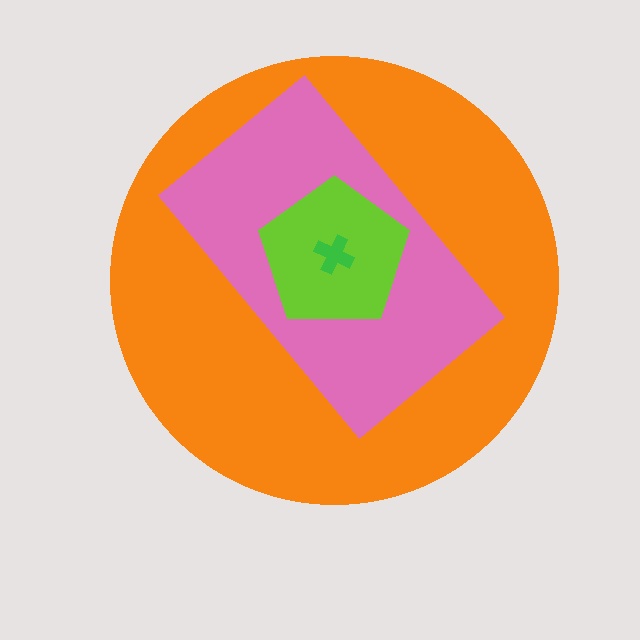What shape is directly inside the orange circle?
The pink rectangle.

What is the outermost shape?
The orange circle.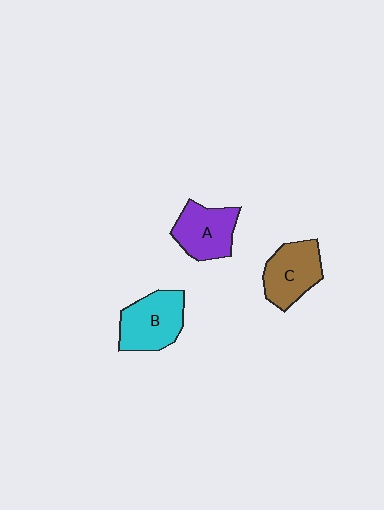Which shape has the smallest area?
Shape A (purple).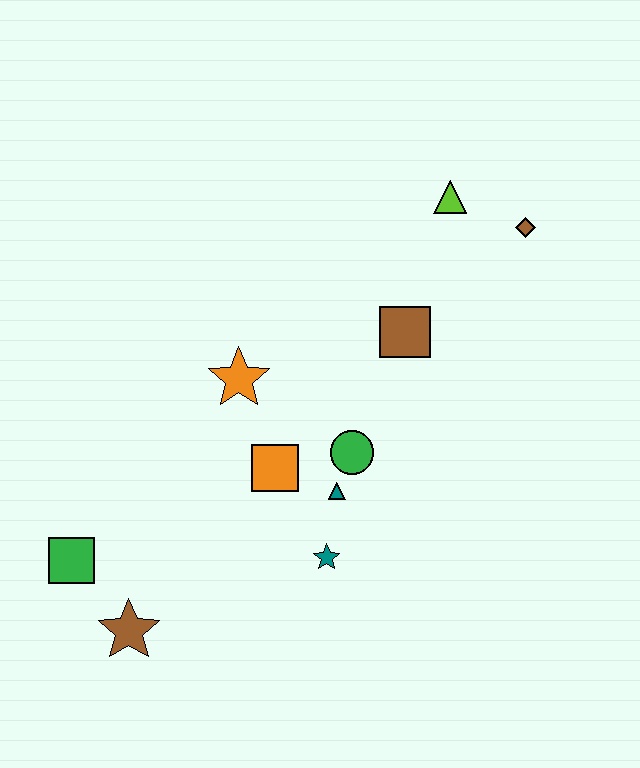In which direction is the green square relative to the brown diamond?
The green square is to the left of the brown diamond.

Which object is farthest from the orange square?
The brown diamond is farthest from the orange square.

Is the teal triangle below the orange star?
Yes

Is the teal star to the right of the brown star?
Yes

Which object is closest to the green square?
The brown star is closest to the green square.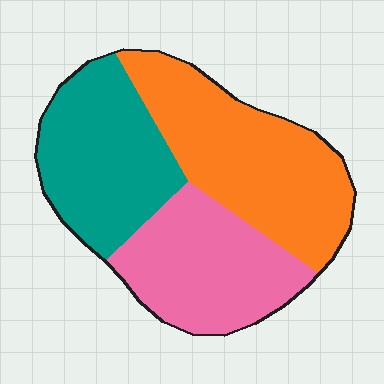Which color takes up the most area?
Orange, at roughly 40%.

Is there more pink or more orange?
Orange.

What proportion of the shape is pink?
Pink takes up about one third (1/3) of the shape.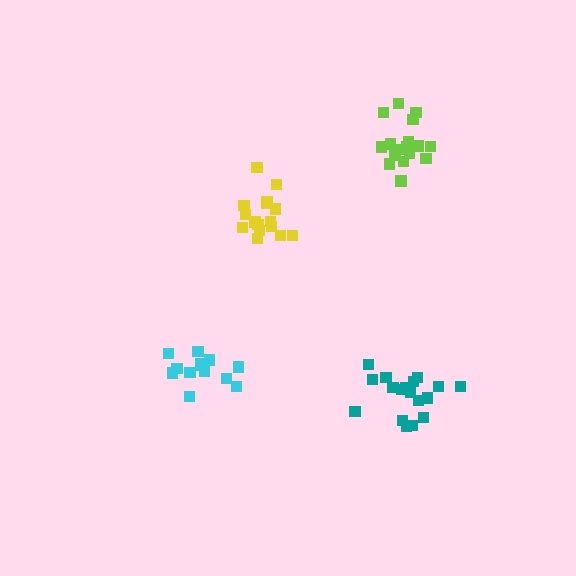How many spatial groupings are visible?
There are 4 spatial groupings.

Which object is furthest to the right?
The teal cluster is rightmost.